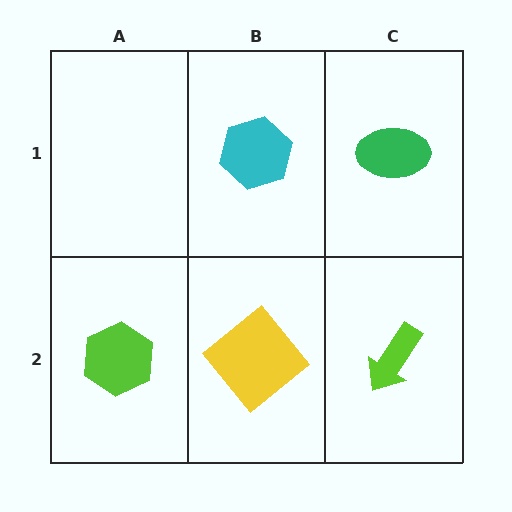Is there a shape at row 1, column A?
No, that cell is empty.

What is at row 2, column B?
A yellow diamond.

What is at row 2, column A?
A lime hexagon.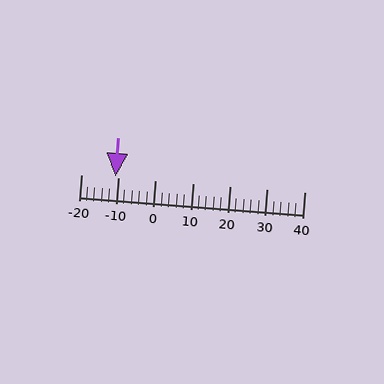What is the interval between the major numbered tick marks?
The major tick marks are spaced 10 units apart.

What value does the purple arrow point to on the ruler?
The purple arrow points to approximately -11.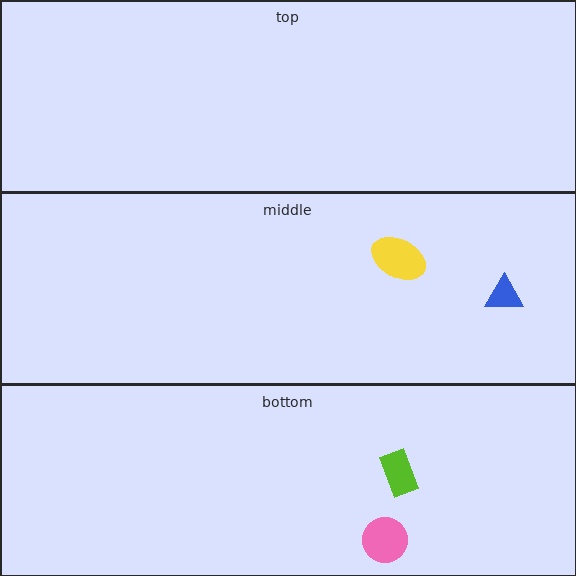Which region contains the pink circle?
The bottom region.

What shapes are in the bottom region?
The pink circle, the lime rectangle.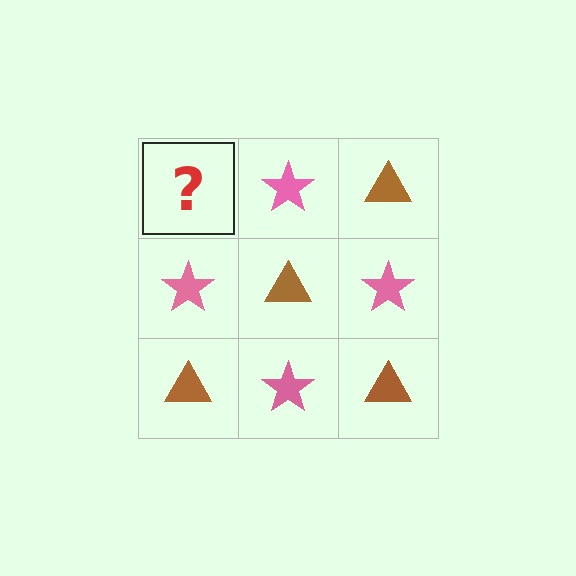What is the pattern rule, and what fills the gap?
The rule is that it alternates brown triangle and pink star in a checkerboard pattern. The gap should be filled with a brown triangle.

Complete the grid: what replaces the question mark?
The question mark should be replaced with a brown triangle.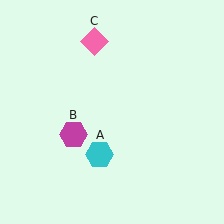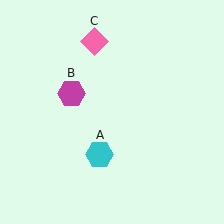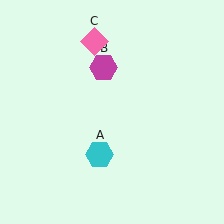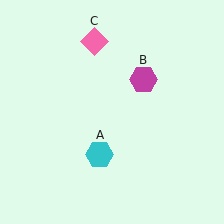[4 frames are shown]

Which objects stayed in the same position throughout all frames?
Cyan hexagon (object A) and pink diamond (object C) remained stationary.